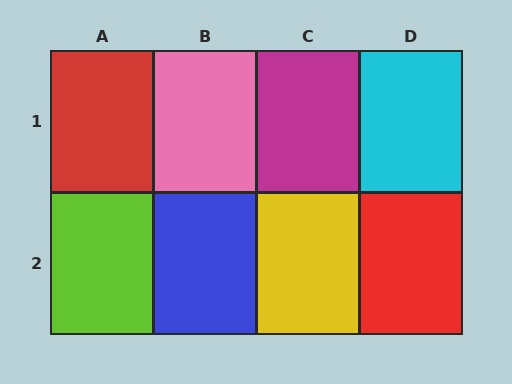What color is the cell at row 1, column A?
Red.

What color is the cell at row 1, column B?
Pink.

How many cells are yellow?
1 cell is yellow.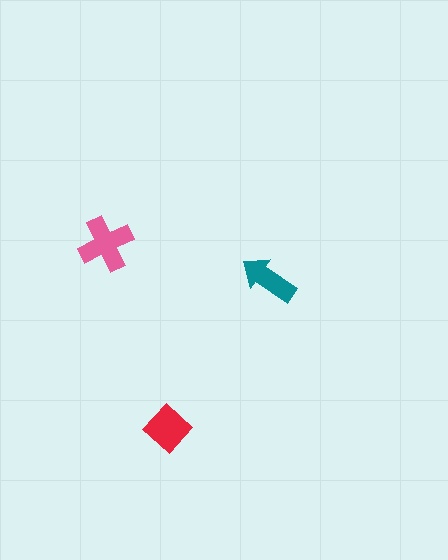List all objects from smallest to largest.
The teal arrow, the red diamond, the pink cross.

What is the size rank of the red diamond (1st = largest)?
2nd.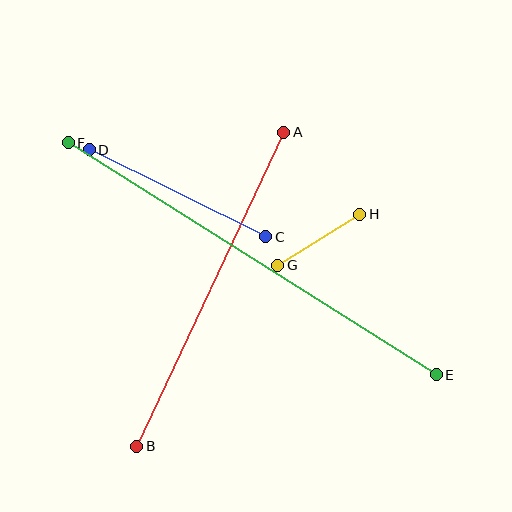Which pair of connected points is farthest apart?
Points E and F are farthest apart.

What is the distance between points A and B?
The distance is approximately 347 pixels.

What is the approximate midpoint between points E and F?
The midpoint is at approximately (252, 259) pixels.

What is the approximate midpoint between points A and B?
The midpoint is at approximately (210, 289) pixels.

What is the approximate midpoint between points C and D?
The midpoint is at approximately (178, 193) pixels.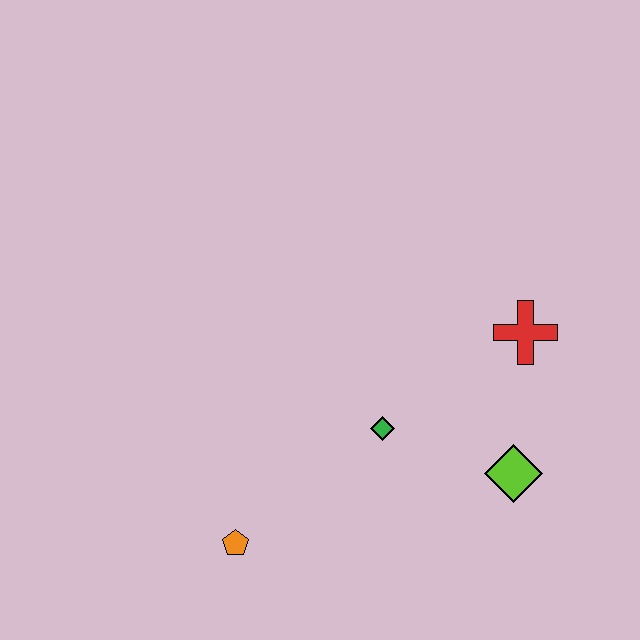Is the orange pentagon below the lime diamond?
Yes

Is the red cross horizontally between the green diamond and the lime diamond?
No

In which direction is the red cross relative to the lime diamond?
The red cross is above the lime diamond.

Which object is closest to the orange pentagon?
The green diamond is closest to the orange pentagon.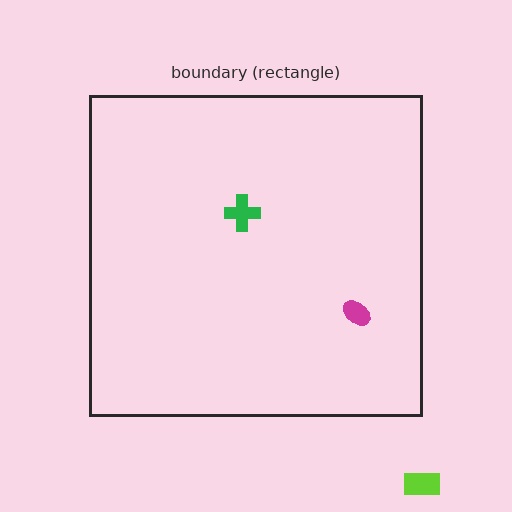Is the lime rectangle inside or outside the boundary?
Outside.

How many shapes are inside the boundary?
2 inside, 1 outside.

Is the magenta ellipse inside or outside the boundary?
Inside.